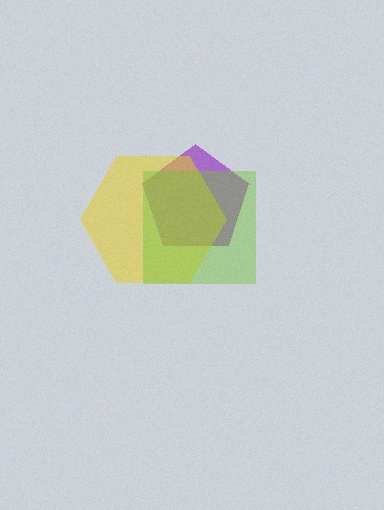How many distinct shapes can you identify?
There are 3 distinct shapes: a purple pentagon, a yellow hexagon, a lime square.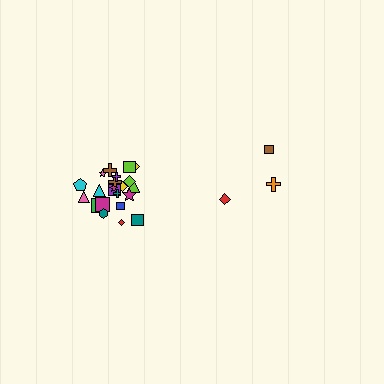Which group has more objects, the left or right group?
The left group.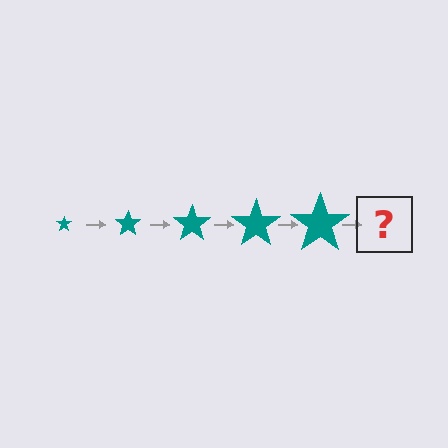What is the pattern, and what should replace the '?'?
The pattern is that the star gets progressively larger each step. The '?' should be a teal star, larger than the previous one.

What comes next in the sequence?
The next element should be a teal star, larger than the previous one.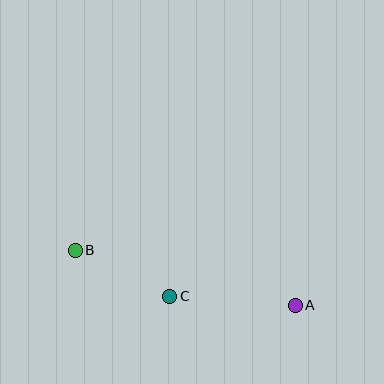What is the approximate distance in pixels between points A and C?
The distance between A and C is approximately 126 pixels.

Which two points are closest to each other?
Points B and C are closest to each other.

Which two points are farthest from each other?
Points A and B are farthest from each other.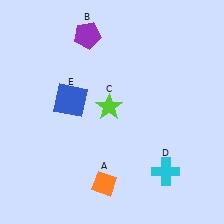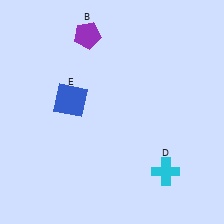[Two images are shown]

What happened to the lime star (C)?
The lime star (C) was removed in Image 2. It was in the top-left area of Image 1.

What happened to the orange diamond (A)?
The orange diamond (A) was removed in Image 2. It was in the bottom-left area of Image 1.